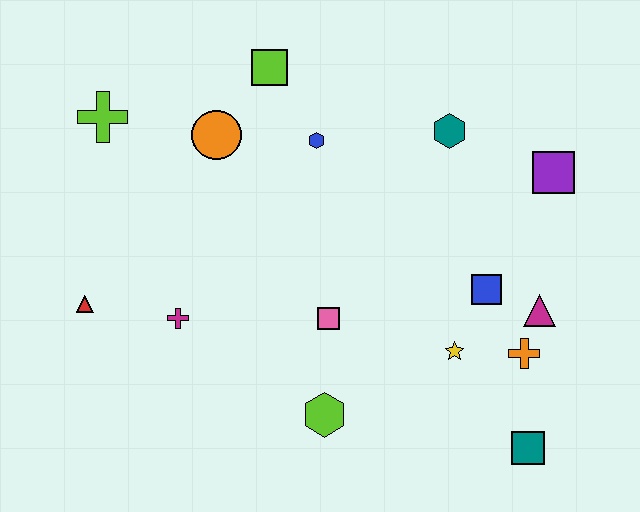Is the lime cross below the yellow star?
No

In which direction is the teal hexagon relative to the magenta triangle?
The teal hexagon is above the magenta triangle.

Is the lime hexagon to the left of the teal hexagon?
Yes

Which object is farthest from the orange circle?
The teal square is farthest from the orange circle.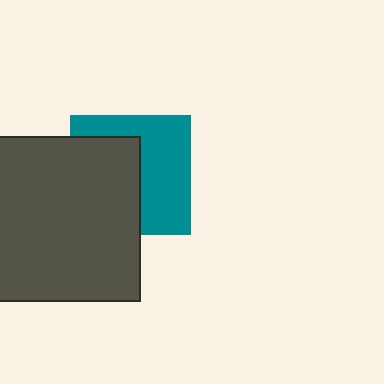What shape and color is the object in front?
The object in front is a dark gray square.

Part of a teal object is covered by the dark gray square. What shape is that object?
It is a square.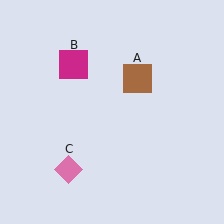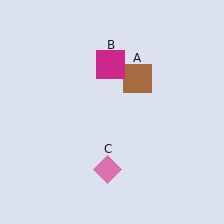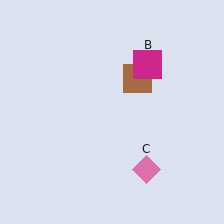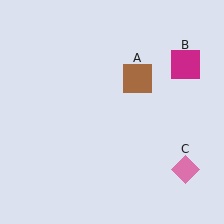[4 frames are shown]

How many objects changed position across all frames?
2 objects changed position: magenta square (object B), pink diamond (object C).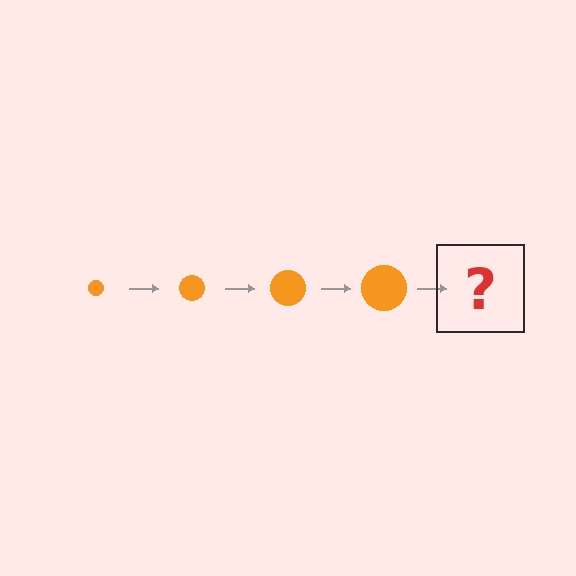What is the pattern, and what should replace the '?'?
The pattern is that the circle gets progressively larger each step. The '?' should be an orange circle, larger than the previous one.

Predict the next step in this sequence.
The next step is an orange circle, larger than the previous one.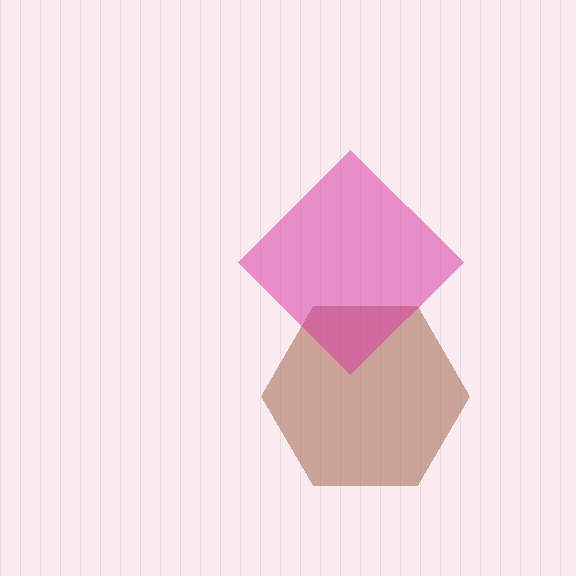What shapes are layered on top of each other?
The layered shapes are: a brown hexagon, a magenta diamond.